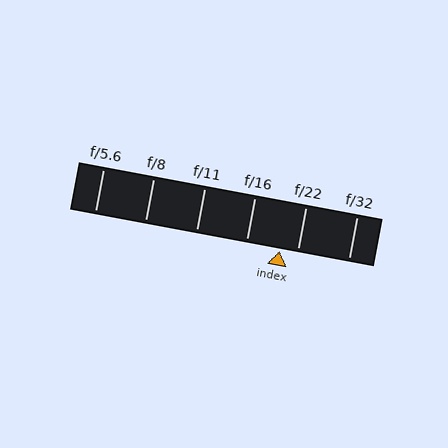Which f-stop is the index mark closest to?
The index mark is closest to f/22.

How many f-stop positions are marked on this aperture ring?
There are 6 f-stop positions marked.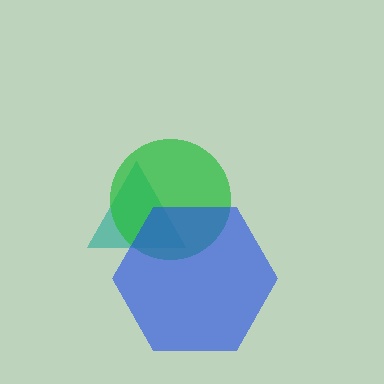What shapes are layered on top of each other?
The layered shapes are: a teal triangle, a green circle, a blue hexagon.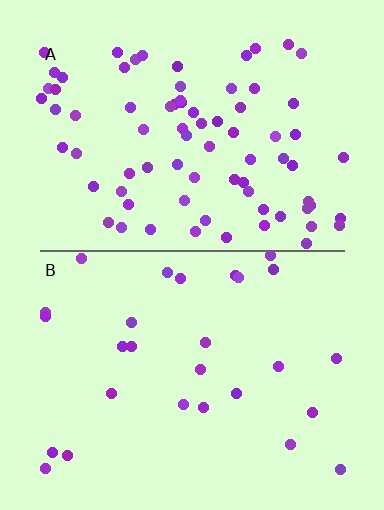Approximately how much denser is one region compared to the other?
Approximately 2.8× — region A over region B.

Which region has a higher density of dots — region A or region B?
A (the top).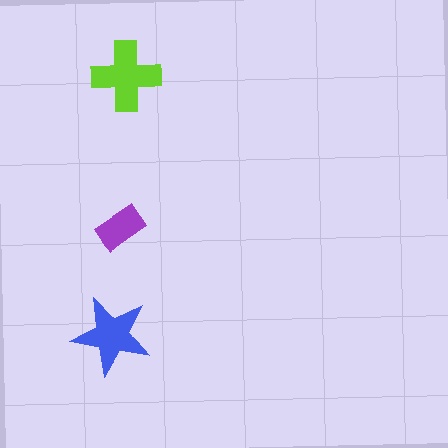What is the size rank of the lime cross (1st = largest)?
1st.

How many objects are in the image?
There are 3 objects in the image.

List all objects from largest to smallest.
The lime cross, the blue star, the purple rectangle.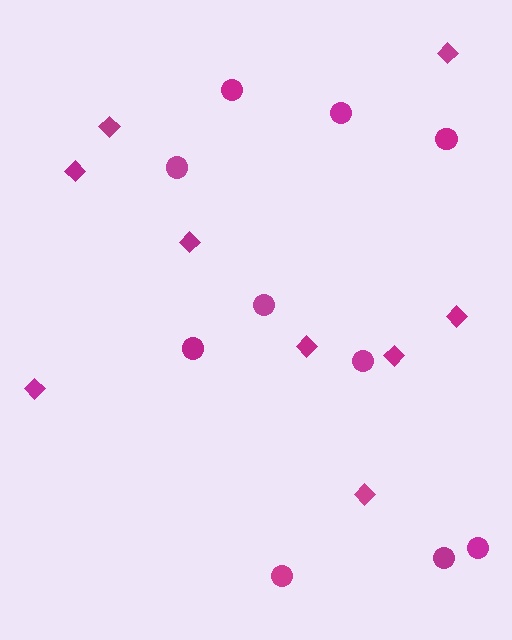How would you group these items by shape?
There are 2 groups: one group of diamonds (9) and one group of circles (10).